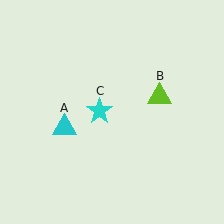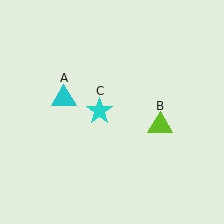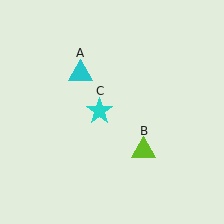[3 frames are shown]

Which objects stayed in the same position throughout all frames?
Cyan star (object C) remained stationary.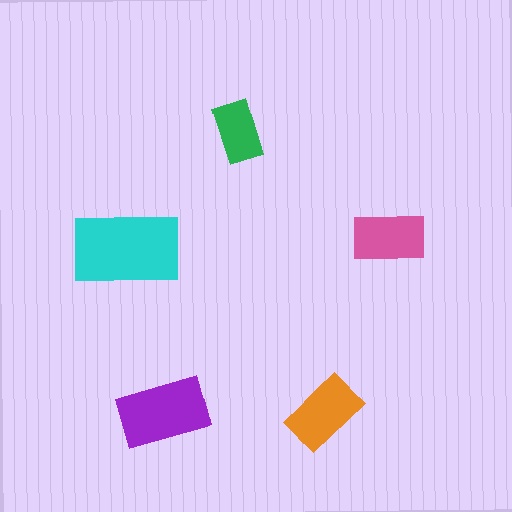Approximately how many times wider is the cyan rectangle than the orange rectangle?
About 1.5 times wider.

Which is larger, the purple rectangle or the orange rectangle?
The purple one.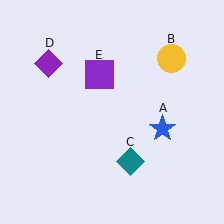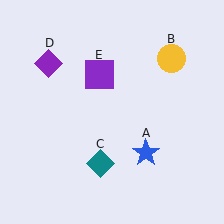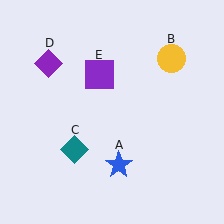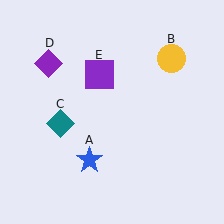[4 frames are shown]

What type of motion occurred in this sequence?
The blue star (object A), teal diamond (object C) rotated clockwise around the center of the scene.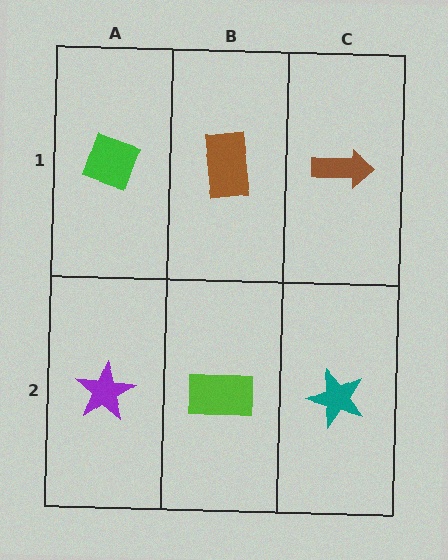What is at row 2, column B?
A lime rectangle.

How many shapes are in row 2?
3 shapes.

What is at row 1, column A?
A green diamond.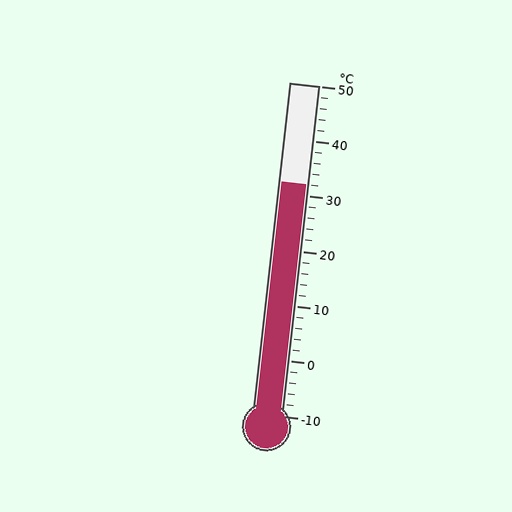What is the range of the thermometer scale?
The thermometer scale ranges from -10°C to 50°C.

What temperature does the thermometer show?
The thermometer shows approximately 32°C.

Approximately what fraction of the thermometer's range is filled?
The thermometer is filled to approximately 70% of its range.